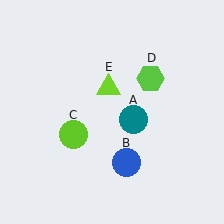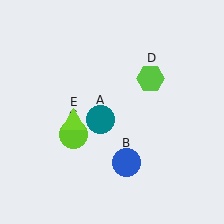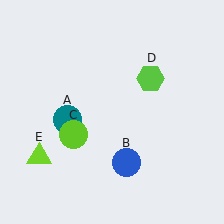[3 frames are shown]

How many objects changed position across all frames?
2 objects changed position: teal circle (object A), lime triangle (object E).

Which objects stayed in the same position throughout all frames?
Blue circle (object B) and lime circle (object C) and lime hexagon (object D) remained stationary.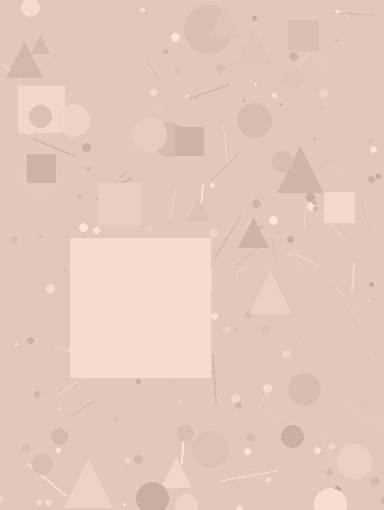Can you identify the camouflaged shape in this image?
The camouflaged shape is a square.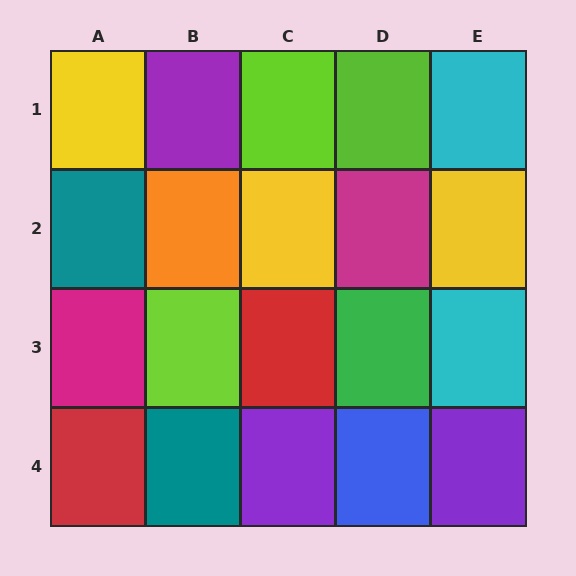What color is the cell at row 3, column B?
Lime.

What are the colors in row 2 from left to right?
Teal, orange, yellow, magenta, yellow.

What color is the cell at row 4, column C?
Purple.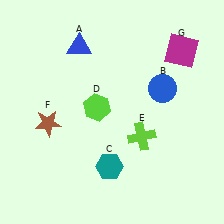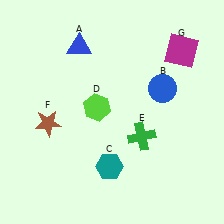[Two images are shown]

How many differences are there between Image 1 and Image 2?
There is 1 difference between the two images.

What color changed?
The cross (E) changed from lime in Image 1 to green in Image 2.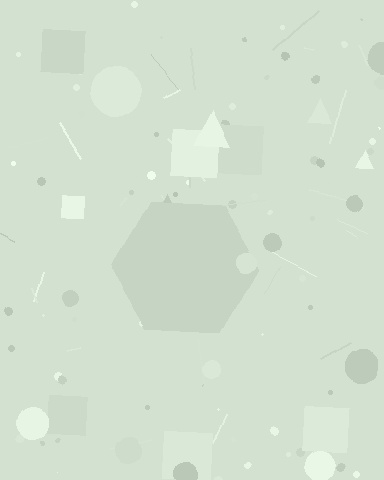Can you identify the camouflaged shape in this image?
The camouflaged shape is a hexagon.